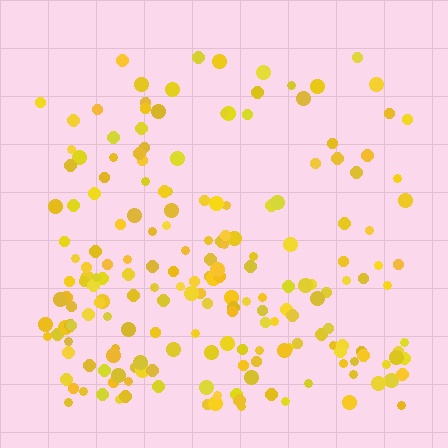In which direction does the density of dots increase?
From top to bottom, with the bottom side densest.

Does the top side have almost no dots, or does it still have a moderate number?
Still a moderate number, just noticeably fewer than the bottom.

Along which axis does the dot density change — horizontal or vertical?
Vertical.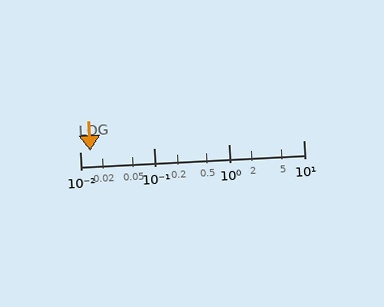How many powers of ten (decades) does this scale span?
The scale spans 3 decades, from 0.01 to 10.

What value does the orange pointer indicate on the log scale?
The pointer indicates approximately 0.014.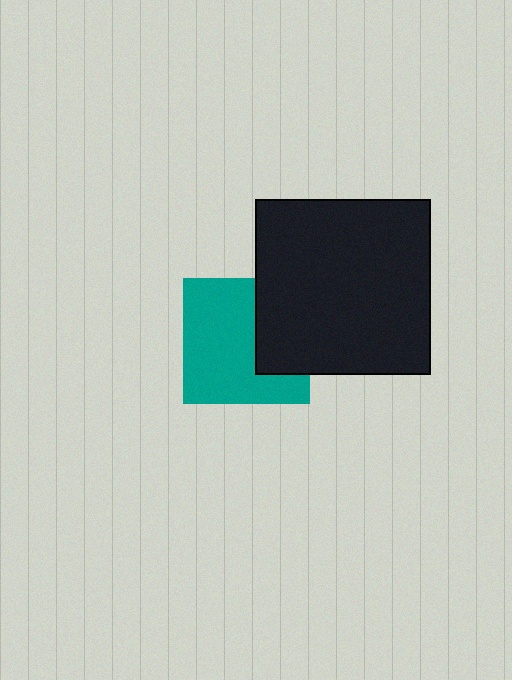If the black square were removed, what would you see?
You would see the complete teal square.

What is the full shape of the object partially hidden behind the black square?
The partially hidden object is a teal square.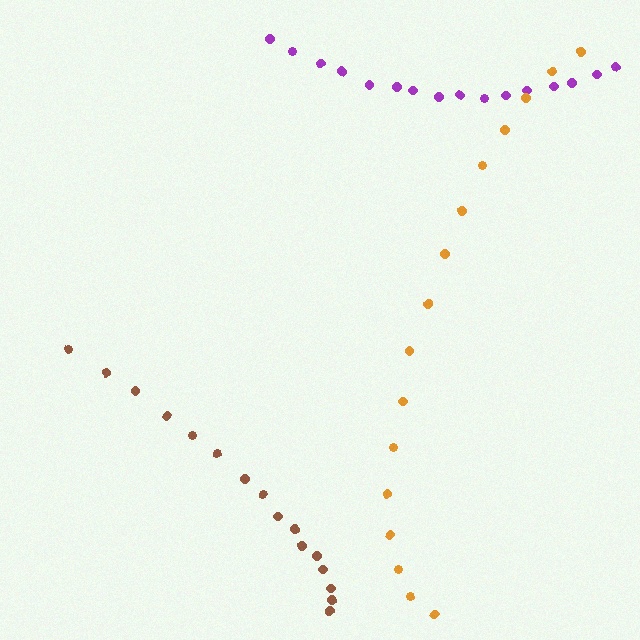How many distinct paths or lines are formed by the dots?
There are 3 distinct paths.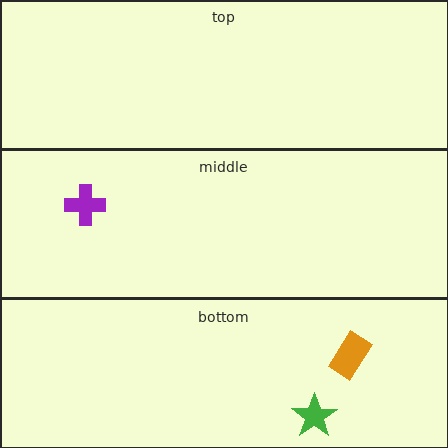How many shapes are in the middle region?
1.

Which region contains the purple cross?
The middle region.